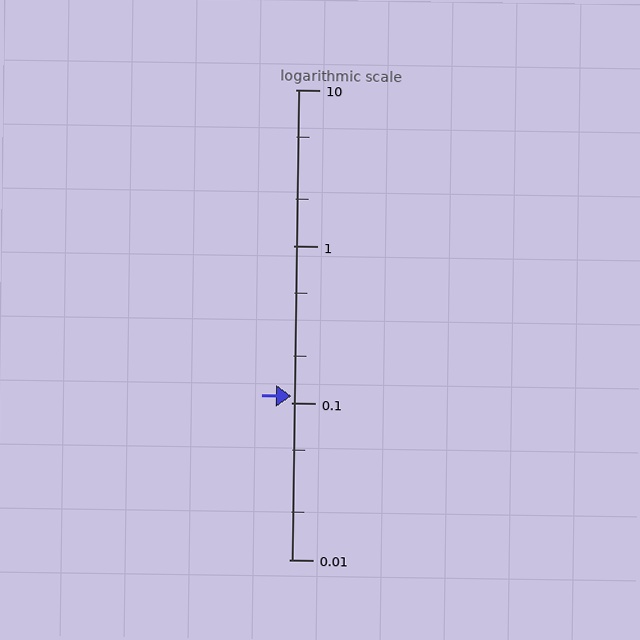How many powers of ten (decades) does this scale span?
The scale spans 3 decades, from 0.01 to 10.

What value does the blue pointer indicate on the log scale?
The pointer indicates approximately 0.11.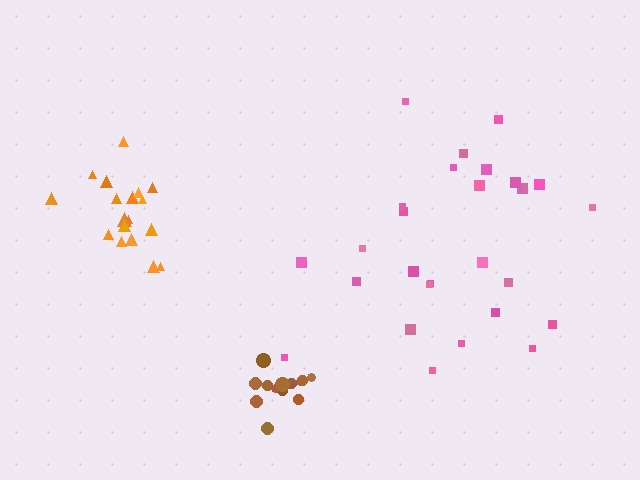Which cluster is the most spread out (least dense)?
Pink.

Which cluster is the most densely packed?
Brown.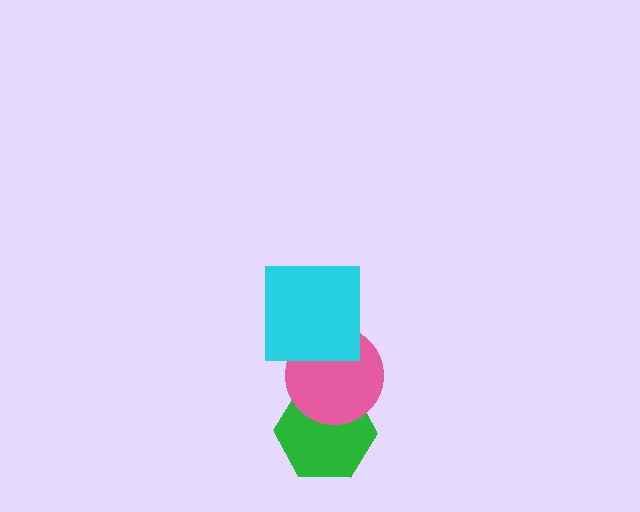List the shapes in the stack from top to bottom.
From top to bottom: the cyan square, the pink circle, the green hexagon.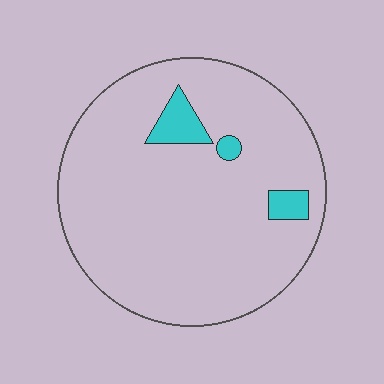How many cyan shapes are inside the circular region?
3.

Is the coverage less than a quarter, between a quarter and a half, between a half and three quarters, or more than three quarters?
Less than a quarter.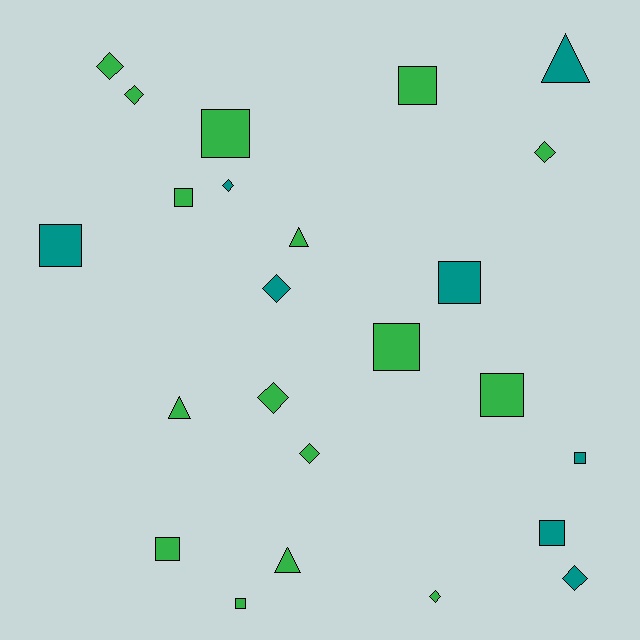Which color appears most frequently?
Green, with 16 objects.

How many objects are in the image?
There are 24 objects.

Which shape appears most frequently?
Square, with 11 objects.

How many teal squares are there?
There are 4 teal squares.